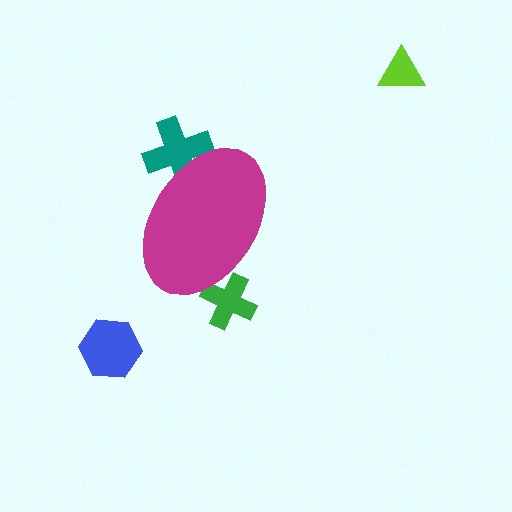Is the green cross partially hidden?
Yes, the green cross is partially hidden behind the magenta ellipse.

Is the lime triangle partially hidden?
No, the lime triangle is fully visible.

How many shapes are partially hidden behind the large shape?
2 shapes are partially hidden.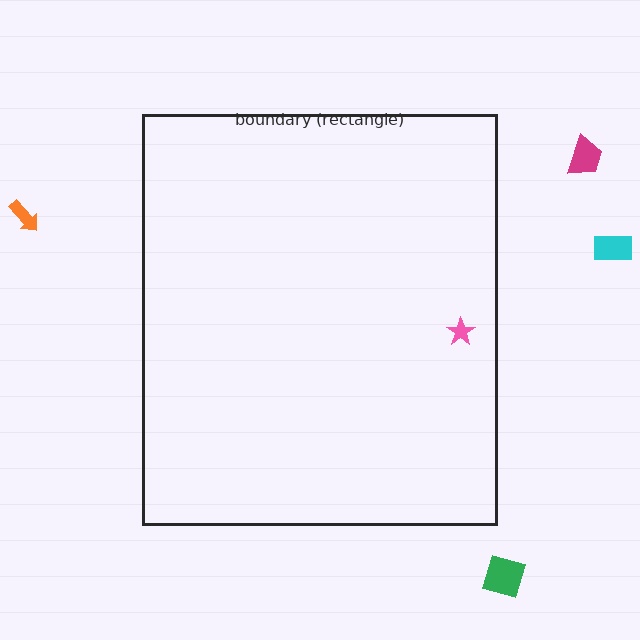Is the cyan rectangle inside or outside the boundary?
Outside.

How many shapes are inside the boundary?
1 inside, 4 outside.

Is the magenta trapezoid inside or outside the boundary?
Outside.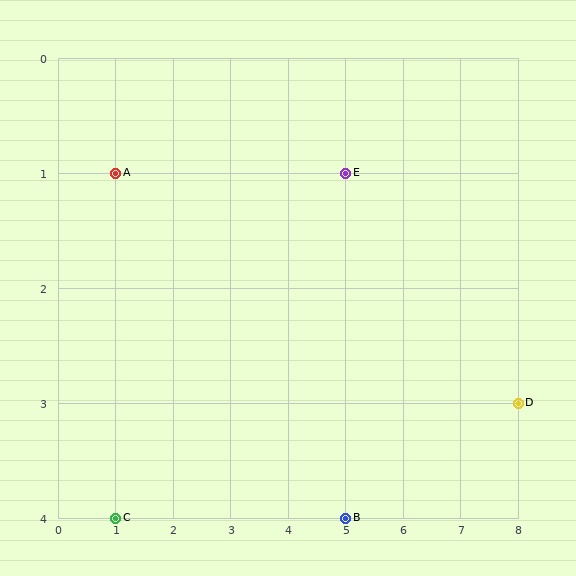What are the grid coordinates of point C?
Point C is at grid coordinates (1, 4).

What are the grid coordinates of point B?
Point B is at grid coordinates (5, 4).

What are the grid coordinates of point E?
Point E is at grid coordinates (5, 1).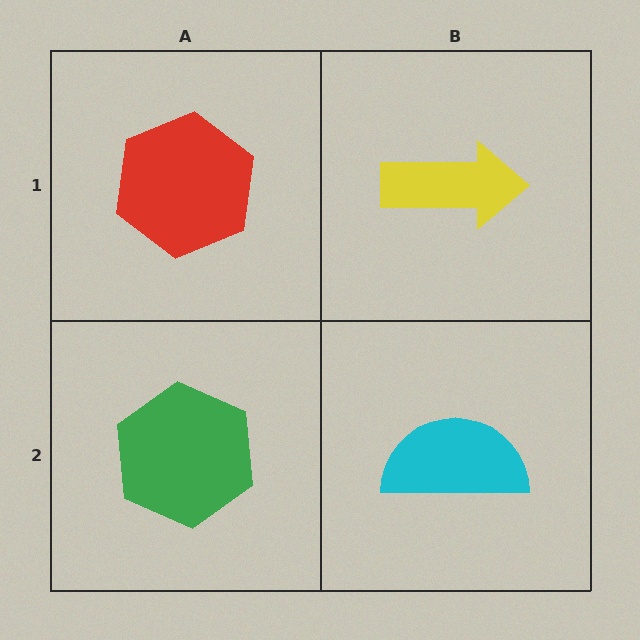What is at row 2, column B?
A cyan semicircle.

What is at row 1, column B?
A yellow arrow.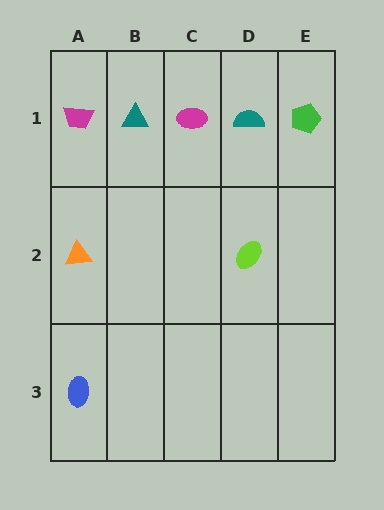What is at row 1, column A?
A magenta trapezoid.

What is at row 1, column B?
A teal triangle.